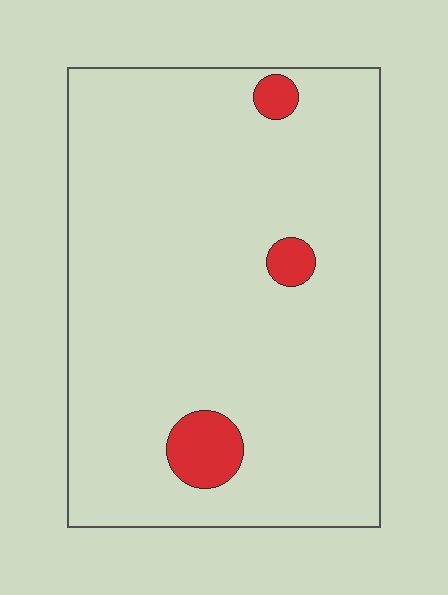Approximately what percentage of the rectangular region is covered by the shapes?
Approximately 5%.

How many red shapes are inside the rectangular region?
3.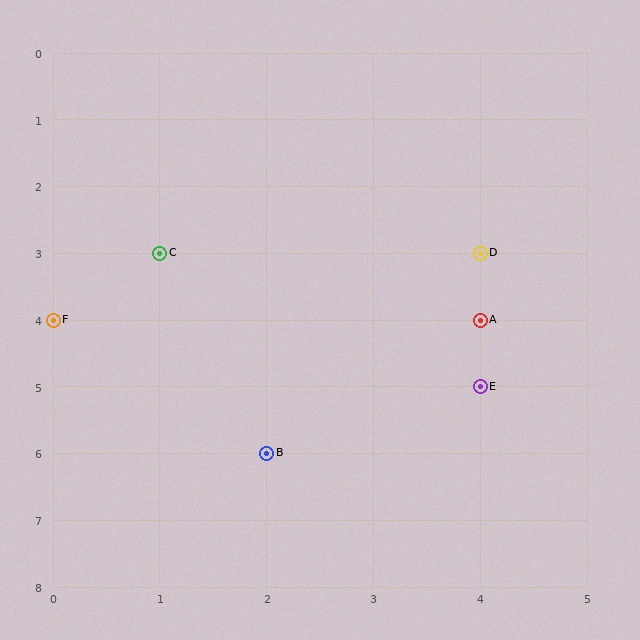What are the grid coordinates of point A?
Point A is at grid coordinates (4, 4).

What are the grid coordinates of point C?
Point C is at grid coordinates (1, 3).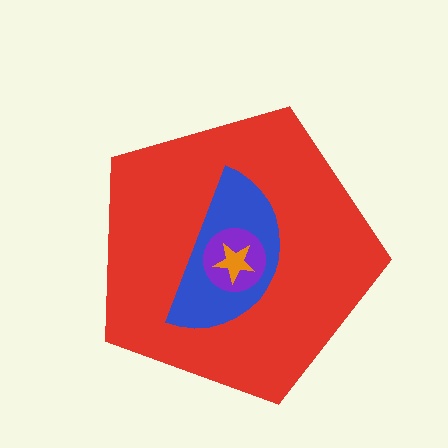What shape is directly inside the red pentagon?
The blue semicircle.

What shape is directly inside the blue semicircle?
The purple circle.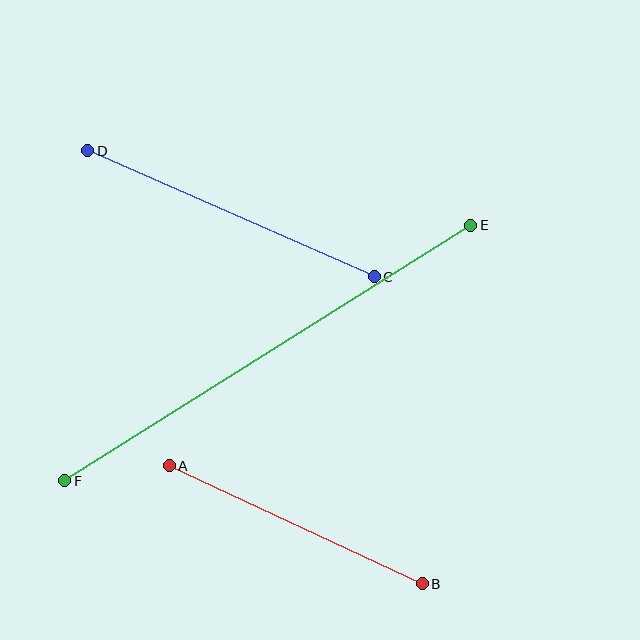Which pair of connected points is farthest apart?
Points E and F are farthest apart.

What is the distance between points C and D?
The distance is approximately 313 pixels.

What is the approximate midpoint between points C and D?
The midpoint is at approximately (231, 214) pixels.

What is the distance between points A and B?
The distance is approximately 279 pixels.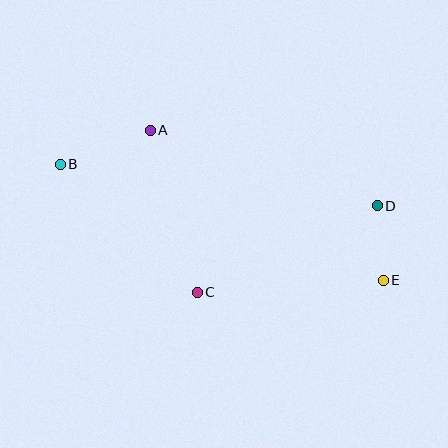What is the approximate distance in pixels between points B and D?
The distance between B and D is approximately 320 pixels.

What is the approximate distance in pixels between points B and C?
The distance between B and C is approximately 187 pixels.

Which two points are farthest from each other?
Points B and E are farthest from each other.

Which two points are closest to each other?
Points D and E are closest to each other.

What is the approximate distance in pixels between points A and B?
The distance between A and B is approximately 96 pixels.